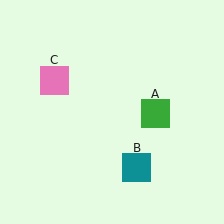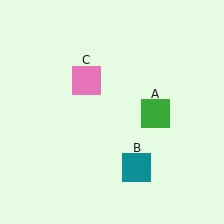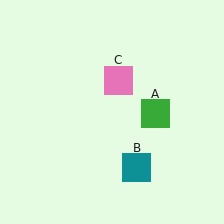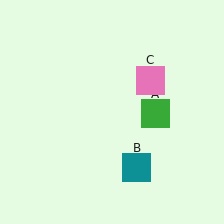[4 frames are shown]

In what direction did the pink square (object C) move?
The pink square (object C) moved right.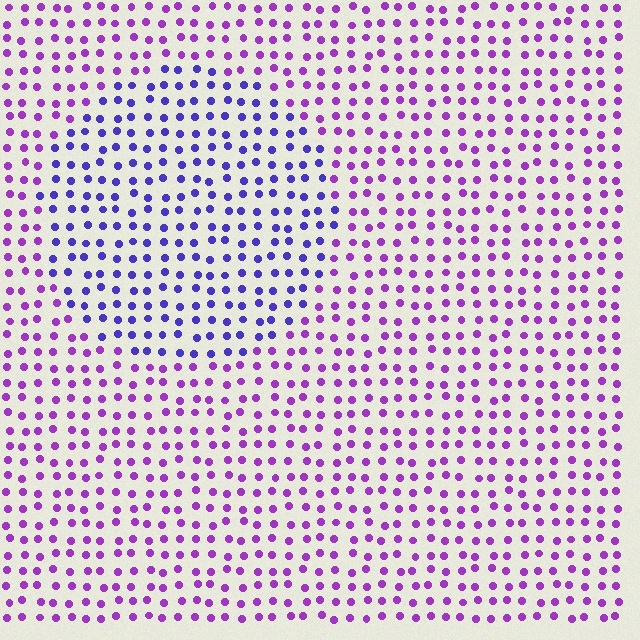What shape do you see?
I see a circle.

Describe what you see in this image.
The image is filled with small purple elements in a uniform arrangement. A circle-shaped region is visible where the elements are tinted to a slightly different hue, forming a subtle color boundary.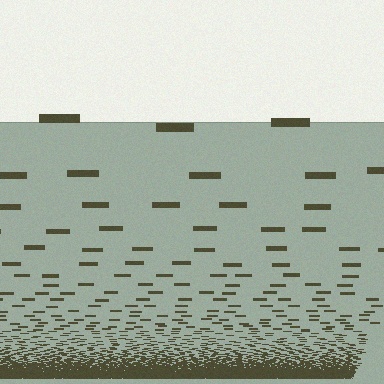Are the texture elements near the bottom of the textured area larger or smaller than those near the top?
Smaller. The gradient is inverted — elements near the bottom are smaller and denser.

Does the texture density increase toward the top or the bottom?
Density increases toward the bottom.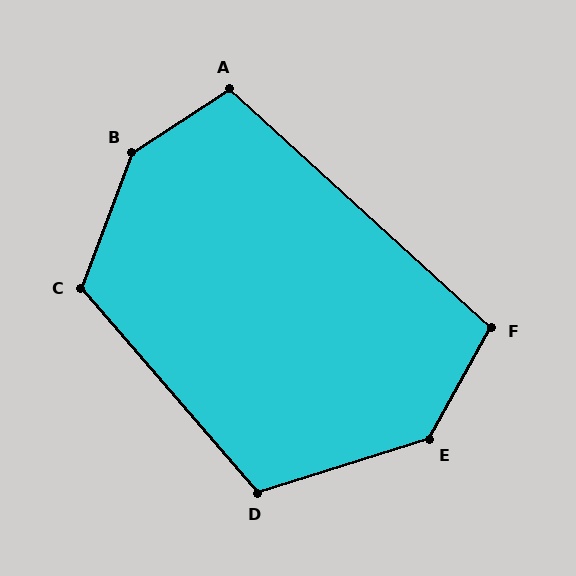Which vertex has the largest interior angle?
B, at approximately 143 degrees.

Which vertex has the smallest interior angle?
F, at approximately 103 degrees.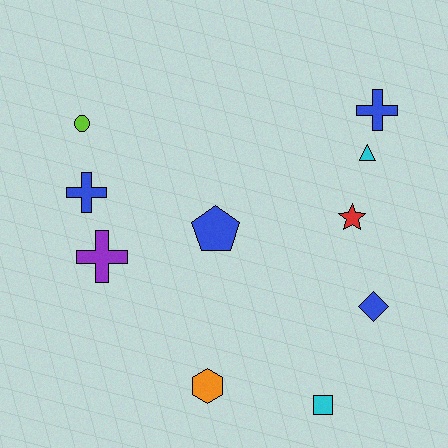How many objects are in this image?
There are 10 objects.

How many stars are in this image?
There is 1 star.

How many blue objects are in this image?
There are 4 blue objects.